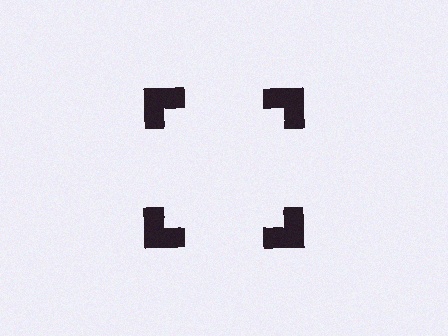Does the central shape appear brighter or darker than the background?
It typically appears slightly brighter than the background, even though no actual brightness change is drawn.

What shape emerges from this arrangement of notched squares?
An illusory square — its edges are inferred from the aligned wedge cuts in the notched squares, not physically drawn.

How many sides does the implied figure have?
4 sides.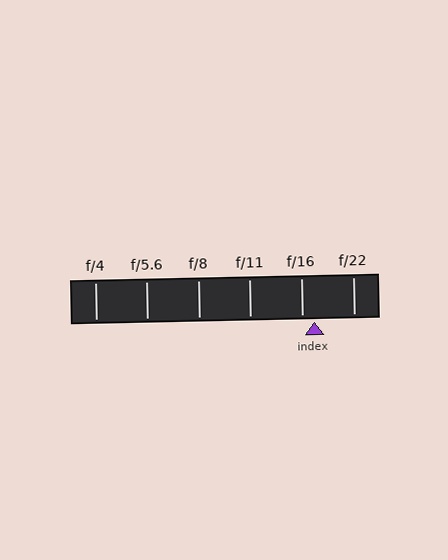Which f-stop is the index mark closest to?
The index mark is closest to f/16.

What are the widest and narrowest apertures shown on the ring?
The widest aperture shown is f/4 and the narrowest is f/22.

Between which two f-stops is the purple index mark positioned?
The index mark is between f/16 and f/22.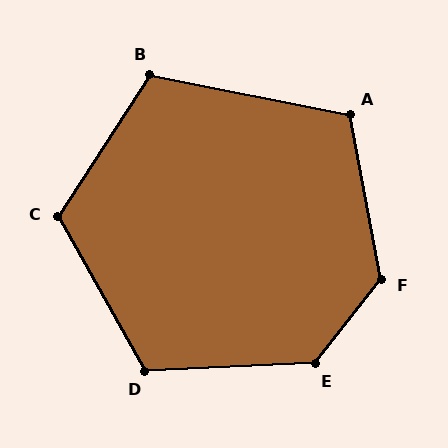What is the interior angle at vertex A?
Approximately 112 degrees (obtuse).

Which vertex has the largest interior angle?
F, at approximately 131 degrees.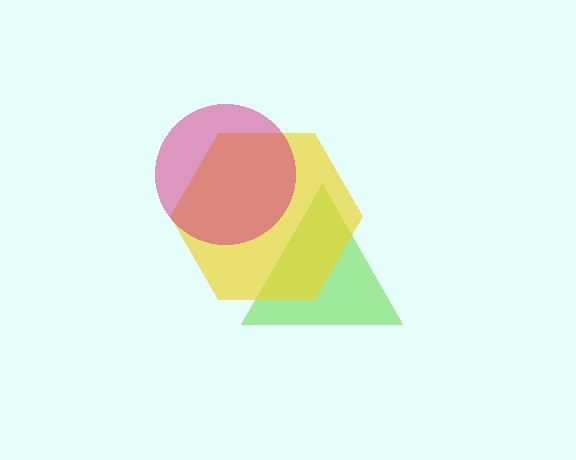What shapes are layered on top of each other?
The layered shapes are: a lime triangle, a yellow hexagon, a magenta circle.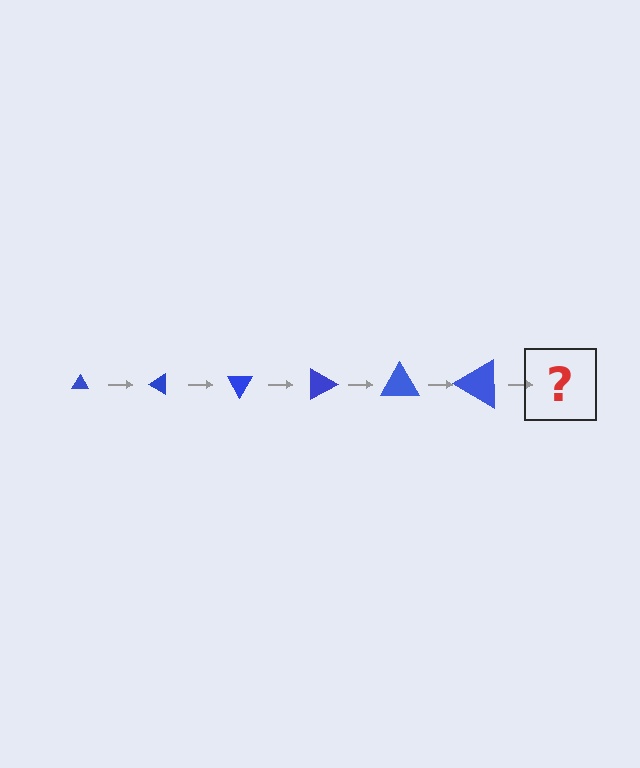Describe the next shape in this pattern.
It should be a triangle, larger than the previous one and rotated 180 degrees from the start.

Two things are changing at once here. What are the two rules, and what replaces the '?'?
The two rules are that the triangle grows larger each step and it rotates 30 degrees each step. The '?' should be a triangle, larger than the previous one and rotated 180 degrees from the start.